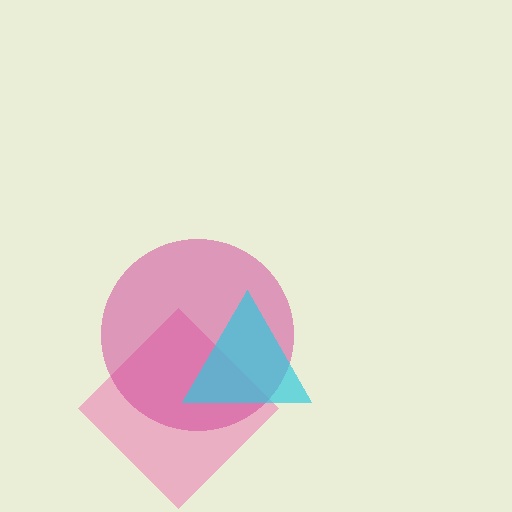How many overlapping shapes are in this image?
There are 3 overlapping shapes in the image.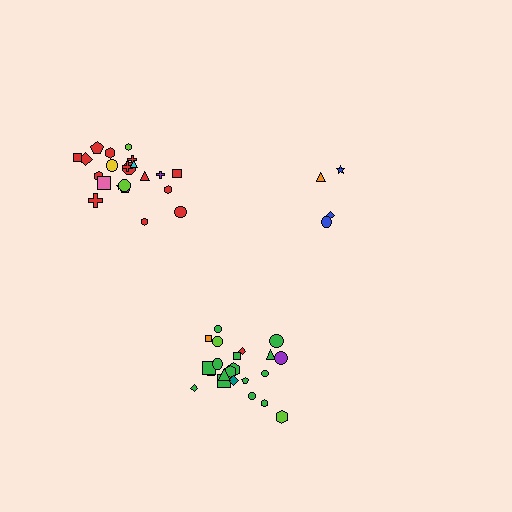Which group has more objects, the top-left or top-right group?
The top-left group.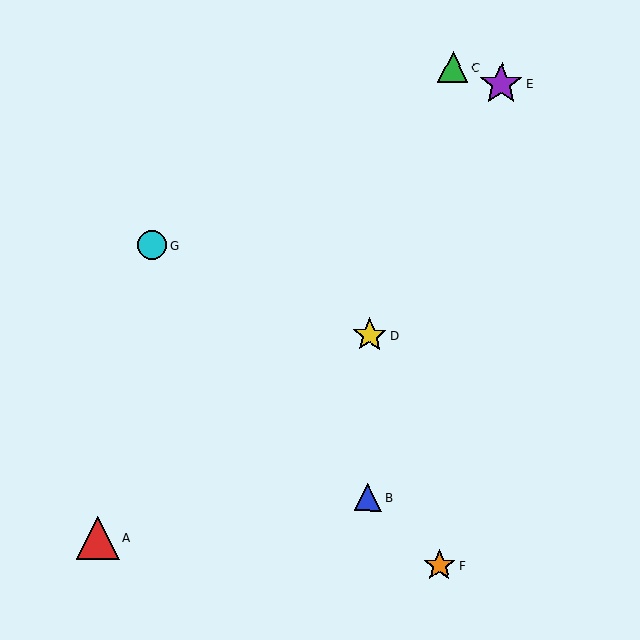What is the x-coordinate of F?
Object F is at x≈439.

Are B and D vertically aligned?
Yes, both are at x≈368.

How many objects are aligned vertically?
2 objects (B, D) are aligned vertically.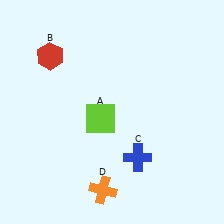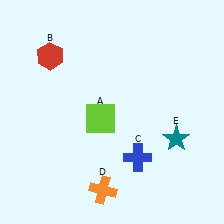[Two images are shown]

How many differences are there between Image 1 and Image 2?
There is 1 difference between the two images.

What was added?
A teal star (E) was added in Image 2.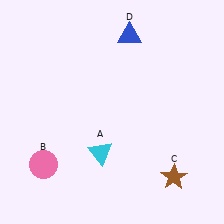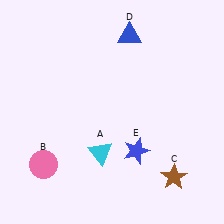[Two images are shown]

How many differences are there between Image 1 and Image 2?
There is 1 difference between the two images.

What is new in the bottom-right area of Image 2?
A blue star (E) was added in the bottom-right area of Image 2.